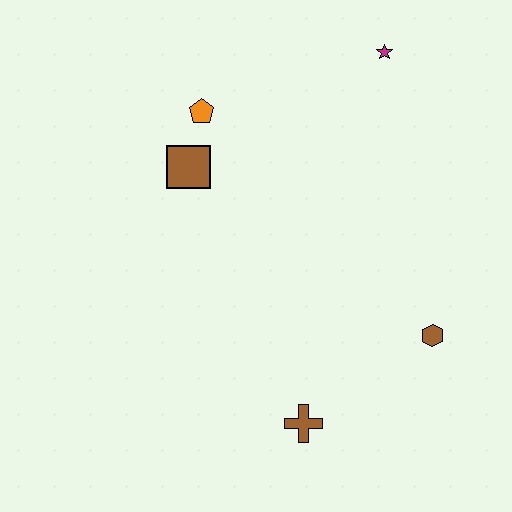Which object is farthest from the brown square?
The brown hexagon is farthest from the brown square.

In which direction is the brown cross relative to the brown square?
The brown cross is below the brown square.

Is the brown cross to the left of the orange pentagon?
No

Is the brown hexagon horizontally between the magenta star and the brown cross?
No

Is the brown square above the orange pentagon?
No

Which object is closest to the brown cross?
The brown hexagon is closest to the brown cross.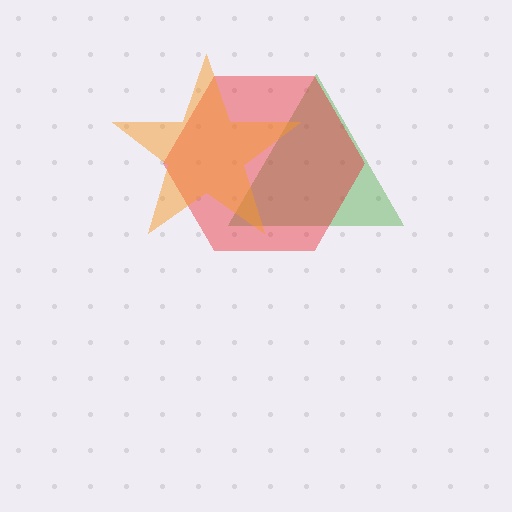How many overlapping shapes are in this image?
There are 3 overlapping shapes in the image.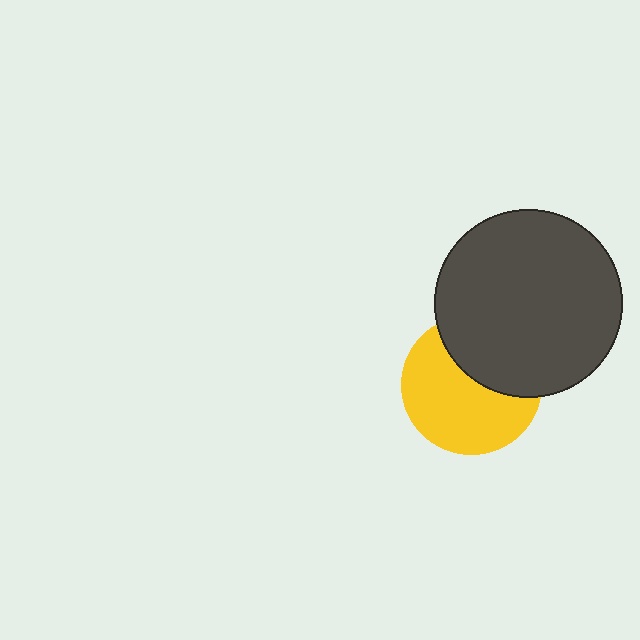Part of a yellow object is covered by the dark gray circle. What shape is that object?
It is a circle.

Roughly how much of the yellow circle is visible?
About half of it is visible (roughly 62%).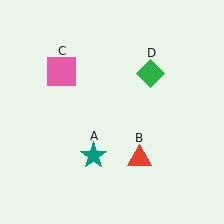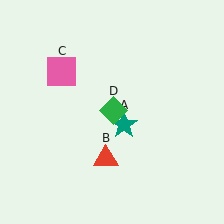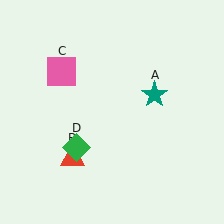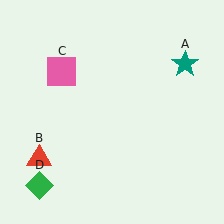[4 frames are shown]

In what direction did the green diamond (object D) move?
The green diamond (object D) moved down and to the left.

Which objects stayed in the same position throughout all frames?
Pink square (object C) remained stationary.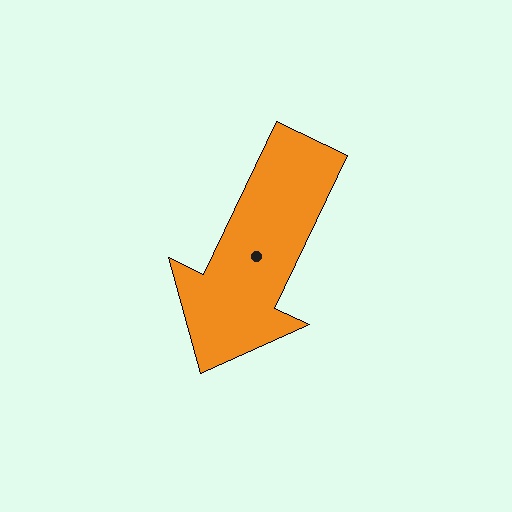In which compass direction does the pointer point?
Southwest.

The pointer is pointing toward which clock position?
Roughly 7 o'clock.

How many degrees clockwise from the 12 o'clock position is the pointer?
Approximately 205 degrees.